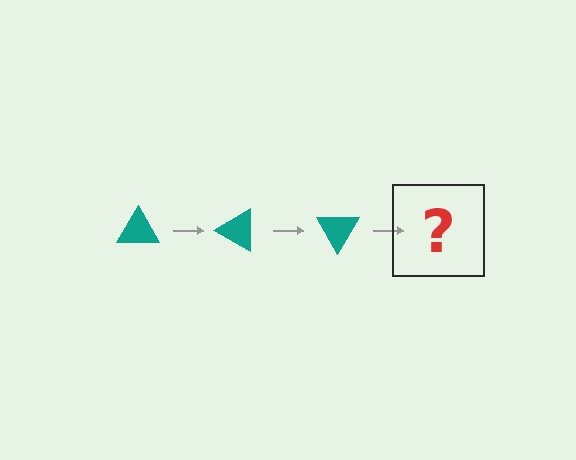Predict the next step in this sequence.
The next step is a teal triangle rotated 90 degrees.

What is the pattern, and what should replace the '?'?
The pattern is that the triangle rotates 30 degrees each step. The '?' should be a teal triangle rotated 90 degrees.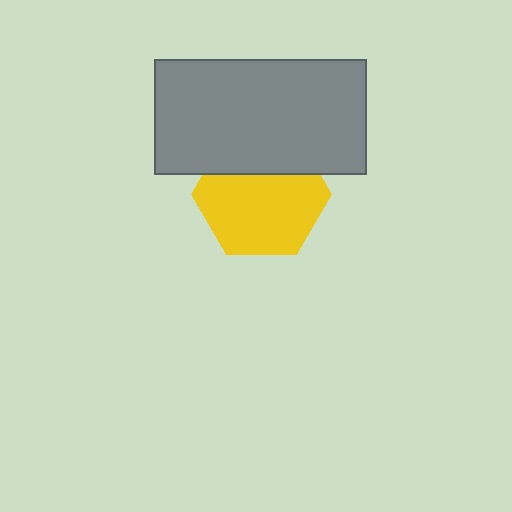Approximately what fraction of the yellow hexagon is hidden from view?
Roughly 31% of the yellow hexagon is hidden behind the gray rectangle.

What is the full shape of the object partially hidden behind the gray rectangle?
The partially hidden object is a yellow hexagon.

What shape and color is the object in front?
The object in front is a gray rectangle.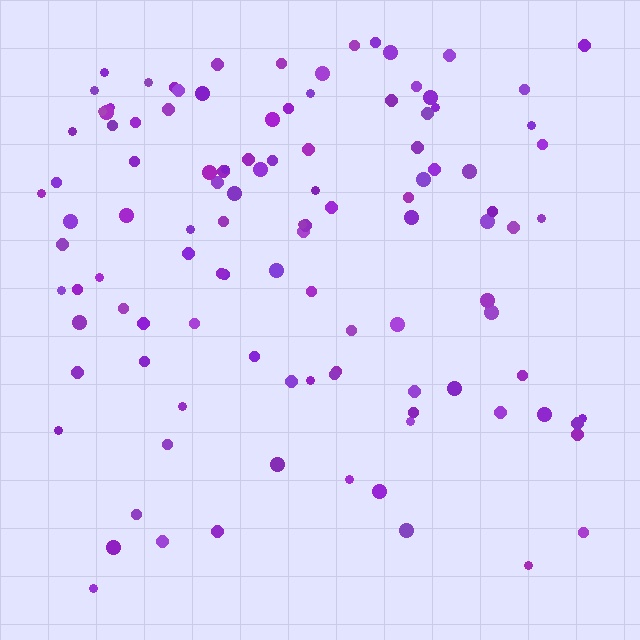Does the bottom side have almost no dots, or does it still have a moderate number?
Still a moderate number, just noticeably fewer than the top.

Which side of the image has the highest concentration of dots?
The top.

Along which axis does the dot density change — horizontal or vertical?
Vertical.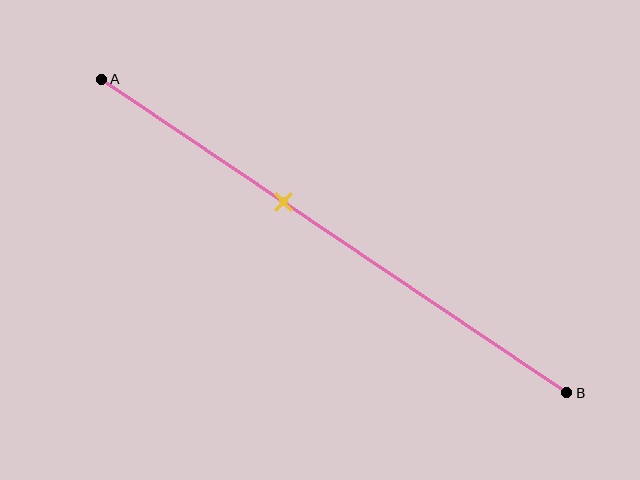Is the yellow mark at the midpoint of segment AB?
No, the mark is at about 40% from A, not at the 50% midpoint.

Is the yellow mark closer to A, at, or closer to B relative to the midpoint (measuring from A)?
The yellow mark is closer to point A than the midpoint of segment AB.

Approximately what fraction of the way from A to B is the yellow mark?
The yellow mark is approximately 40% of the way from A to B.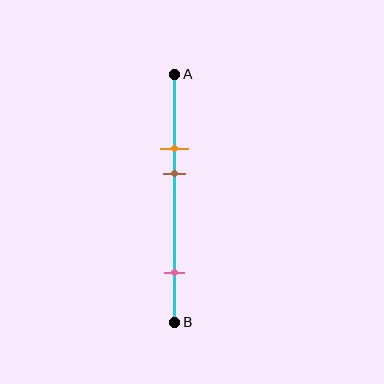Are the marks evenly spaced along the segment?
No, the marks are not evenly spaced.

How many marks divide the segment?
There are 3 marks dividing the segment.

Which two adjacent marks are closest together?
The orange and brown marks are the closest adjacent pair.